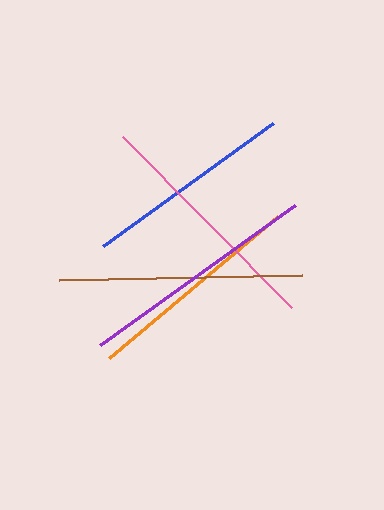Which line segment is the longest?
The brown line is the longest at approximately 243 pixels.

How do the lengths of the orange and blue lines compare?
The orange and blue lines are approximately the same length.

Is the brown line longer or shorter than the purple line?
The brown line is longer than the purple line.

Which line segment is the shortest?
The blue line is the shortest at approximately 210 pixels.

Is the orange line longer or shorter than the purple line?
The purple line is longer than the orange line.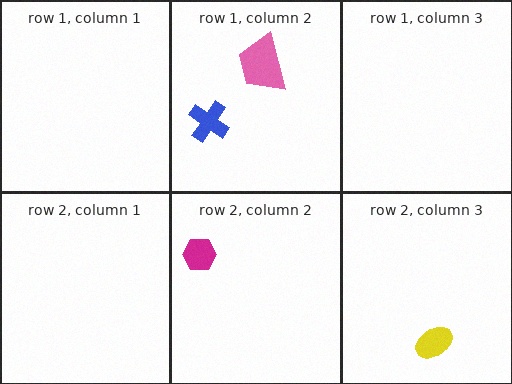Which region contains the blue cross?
The row 1, column 2 region.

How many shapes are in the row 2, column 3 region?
1.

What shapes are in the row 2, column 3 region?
The yellow ellipse.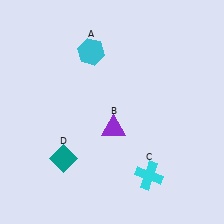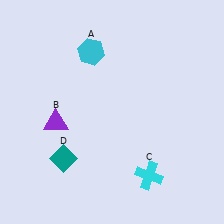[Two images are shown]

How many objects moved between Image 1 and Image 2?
1 object moved between the two images.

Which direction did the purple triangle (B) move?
The purple triangle (B) moved left.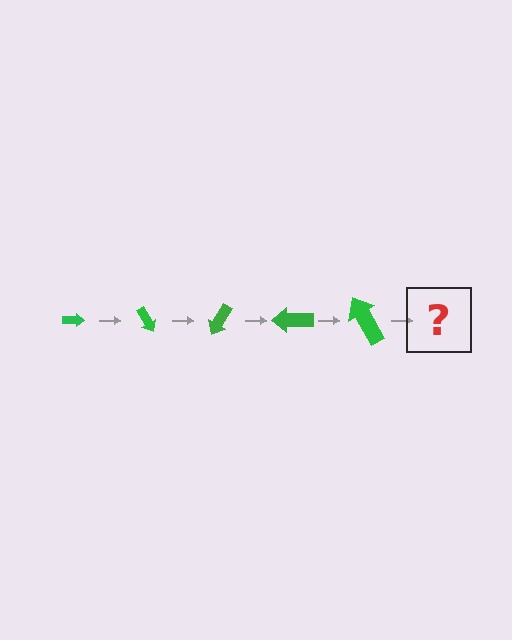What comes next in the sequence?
The next element should be an arrow, larger than the previous one and rotated 300 degrees from the start.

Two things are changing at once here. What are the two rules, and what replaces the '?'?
The two rules are that the arrow grows larger each step and it rotates 60 degrees each step. The '?' should be an arrow, larger than the previous one and rotated 300 degrees from the start.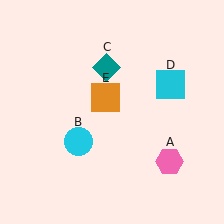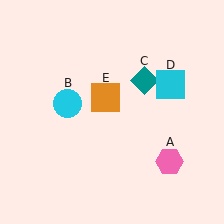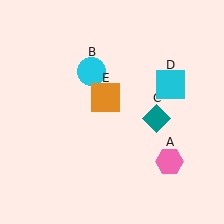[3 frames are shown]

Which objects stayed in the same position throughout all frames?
Pink hexagon (object A) and cyan square (object D) and orange square (object E) remained stationary.